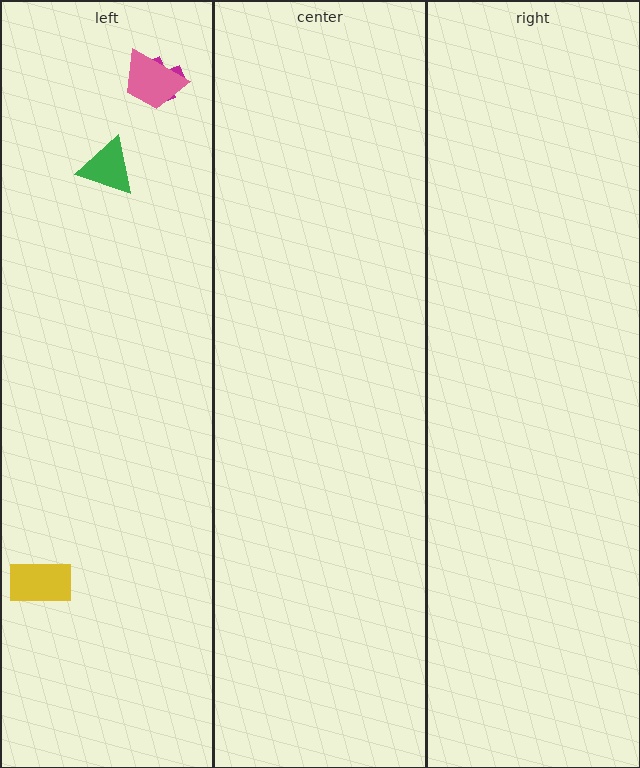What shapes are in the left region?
The yellow rectangle, the magenta cross, the pink trapezoid, the green triangle.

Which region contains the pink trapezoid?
The left region.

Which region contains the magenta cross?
The left region.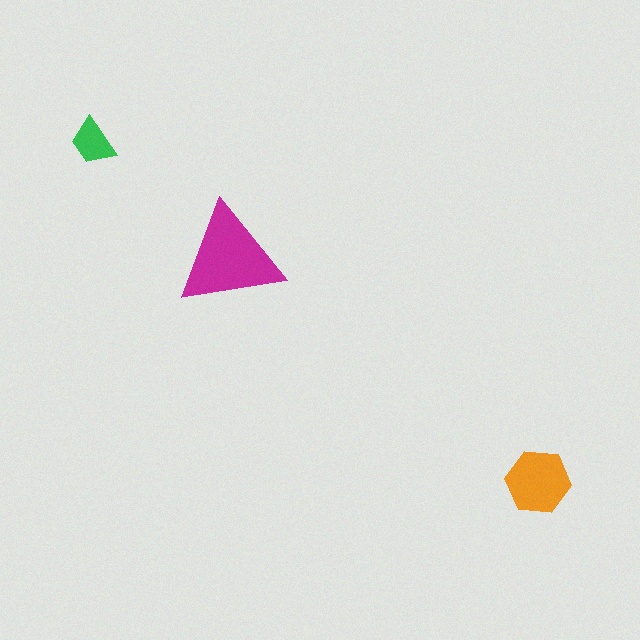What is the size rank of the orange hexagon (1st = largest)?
2nd.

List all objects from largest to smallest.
The magenta triangle, the orange hexagon, the green trapezoid.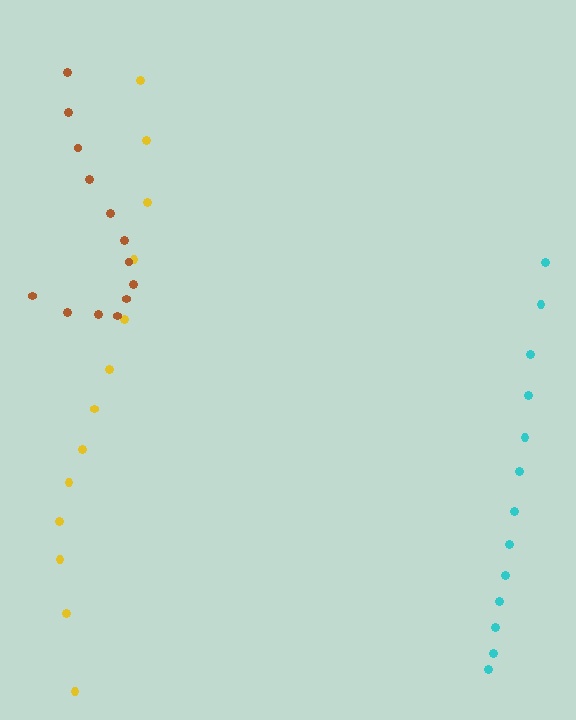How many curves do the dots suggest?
There are 3 distinct paths.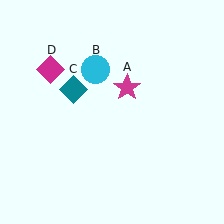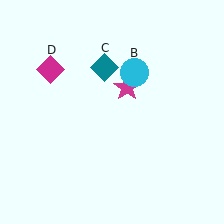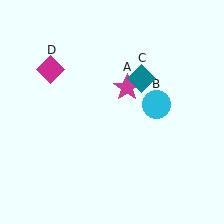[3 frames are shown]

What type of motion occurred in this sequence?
The cyan circle (object B), teal diamond (object C) rotated clockwise around the center of the scene.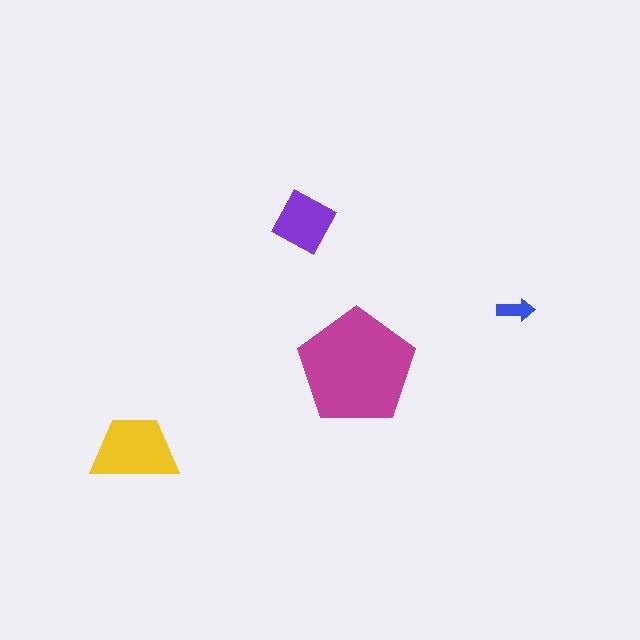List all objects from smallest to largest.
The blue arrow, the purple diamond, the yellow trapezoid, the magenta pentagon.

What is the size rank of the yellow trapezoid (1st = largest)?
2nd.